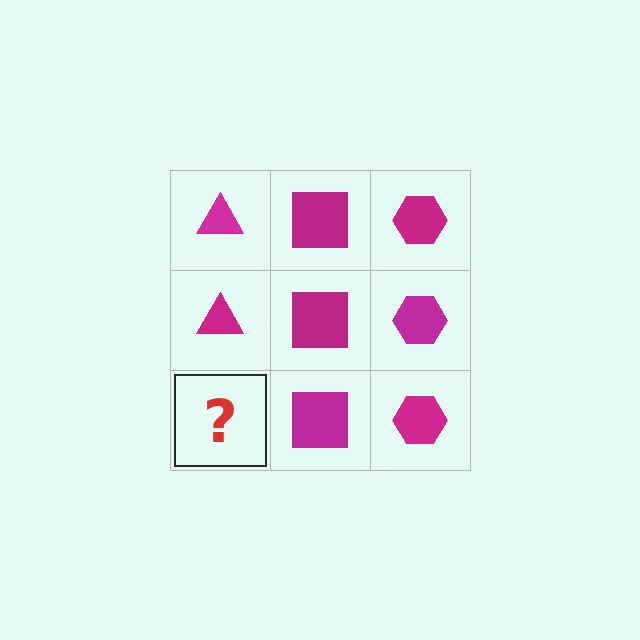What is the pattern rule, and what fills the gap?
The rule is that each column has a consistent shape. The gap should be filled with a magenta triangle.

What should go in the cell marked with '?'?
The missing cell should contain a magenta triangle.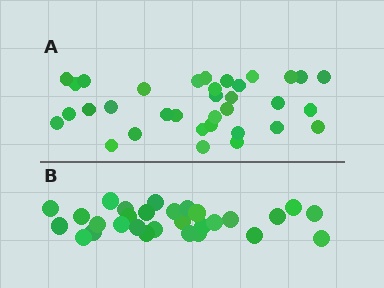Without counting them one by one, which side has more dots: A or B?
Region A (the top region) has more dots.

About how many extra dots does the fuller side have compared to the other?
Region A has about 5 more dots than region B.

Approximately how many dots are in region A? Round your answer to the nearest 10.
About 30 dots. (The exact count is 34, which rounds to 30.)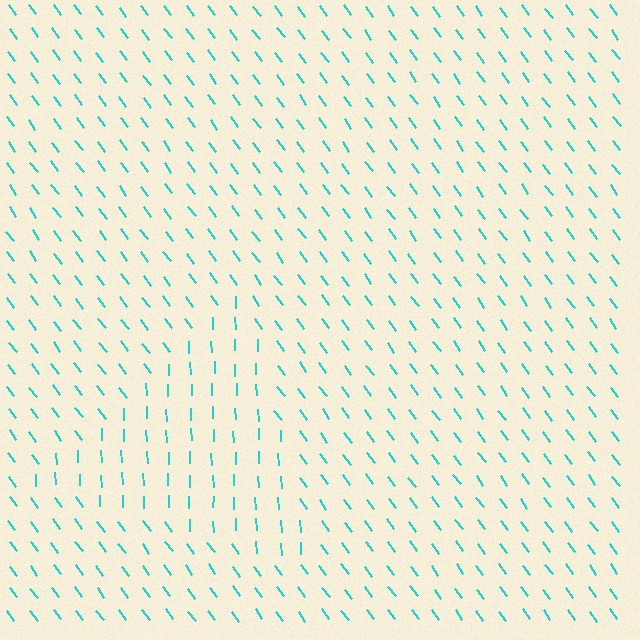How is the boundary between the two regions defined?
The boundary is defined purely by a change in line orientation (approximately 34 degrees difference). All lines are the same color and thickness.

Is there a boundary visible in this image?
Yes, there is a texture boundary formed by a change in line orientation.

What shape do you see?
I see a triangle.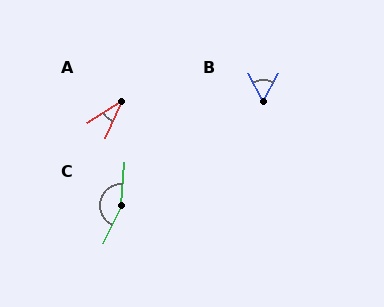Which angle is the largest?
C, at approximately 158 degrees.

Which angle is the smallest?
A, at approximately 33 degrees.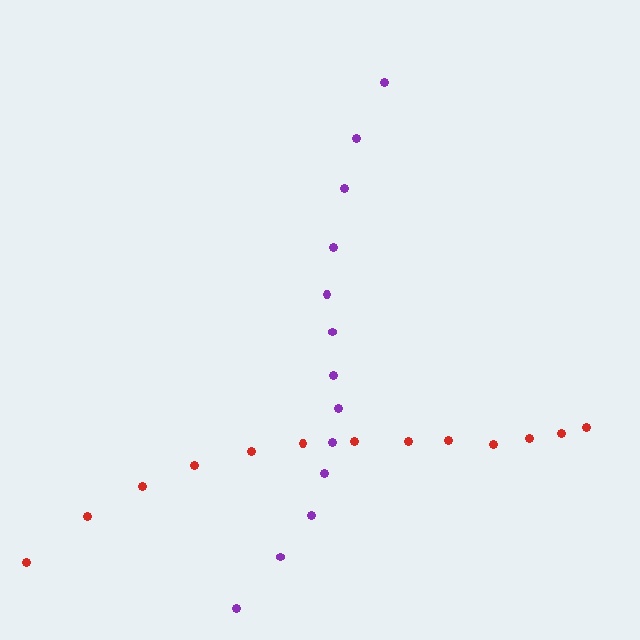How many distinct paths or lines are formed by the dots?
There are 2 distinct paths.